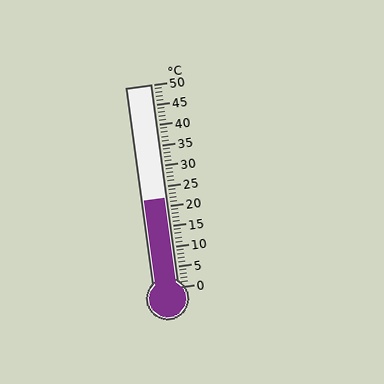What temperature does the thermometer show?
The thermometer shows approximately 22°C.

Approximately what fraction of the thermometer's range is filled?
The thermometer is filled to approximately 45% of its range.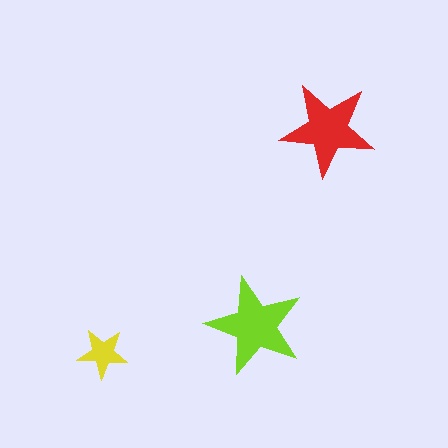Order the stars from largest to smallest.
the lime one, the red one, the yellow one.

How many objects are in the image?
There are 3 objects in the image.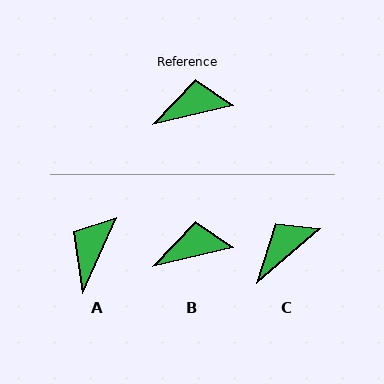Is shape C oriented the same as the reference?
No, it is off by about 28 degrees.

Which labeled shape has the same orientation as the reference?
B.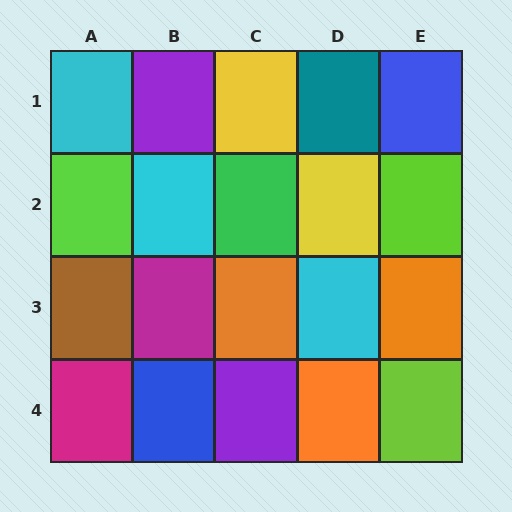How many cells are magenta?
2 cells are magenta.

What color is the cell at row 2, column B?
Cyan.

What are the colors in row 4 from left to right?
Magenta, blue, purple, orange, lime.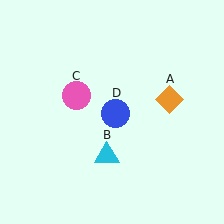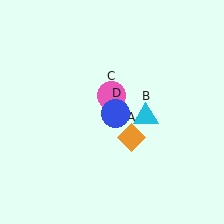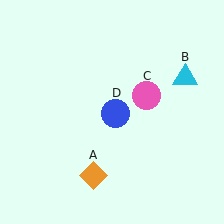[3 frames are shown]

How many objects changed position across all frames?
3 objects changed position: orange diamond (object A), cyan triangle (object B), pink circle (object C).